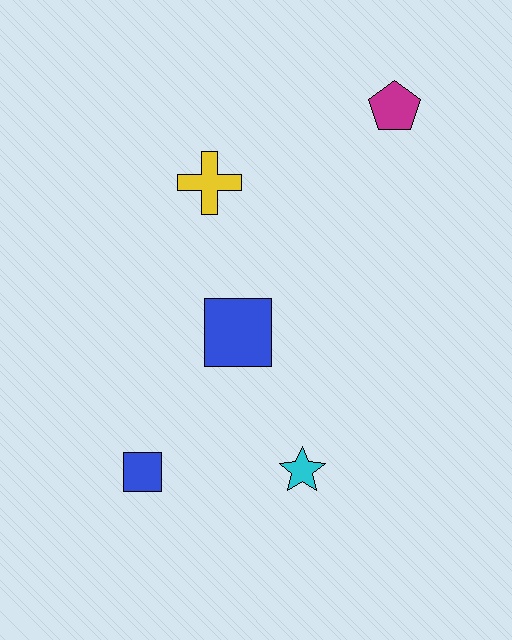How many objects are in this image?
There are 5 objects.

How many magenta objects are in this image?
There is 1 magenta object.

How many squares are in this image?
There are 2 squares.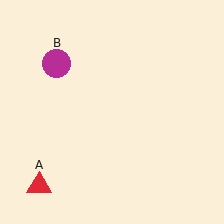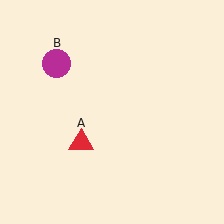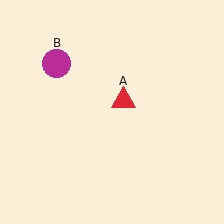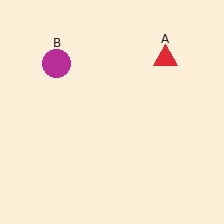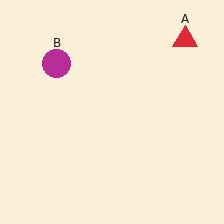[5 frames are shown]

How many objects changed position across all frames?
1 object changed position: red triangle (object A).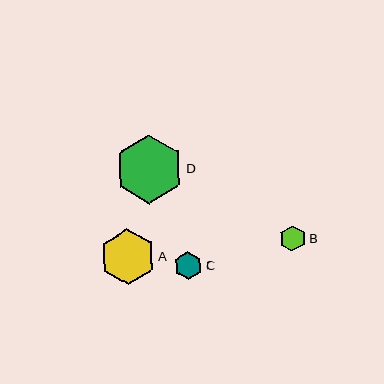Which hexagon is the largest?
Hexagon D is the largest with a size of approximately 68 pixels.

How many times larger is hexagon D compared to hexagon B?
Hexagon D is approximately 2.7 times the size of hexagon B.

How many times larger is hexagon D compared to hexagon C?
Hexagon D is approximately 2.4 times the size of hexagon C.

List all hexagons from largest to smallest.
From largest to smallest: D, A, C, B.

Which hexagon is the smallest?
Hexagon B is the smallest with a size of approximately 26 pixels.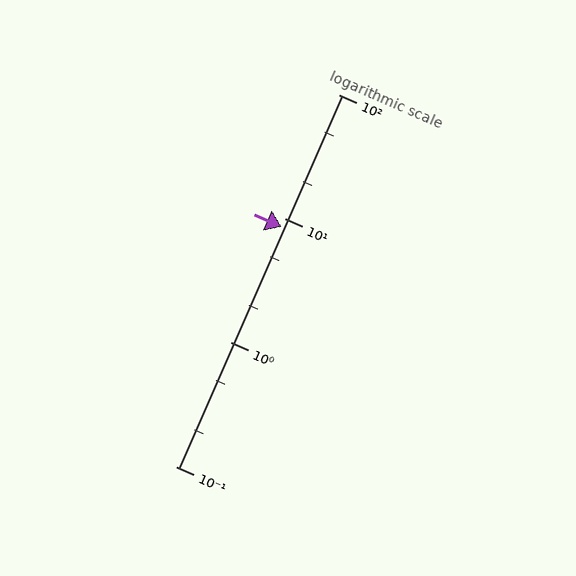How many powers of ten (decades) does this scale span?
The scale spans 3 decades, from 0.1 to 100.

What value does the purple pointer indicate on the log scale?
The pointer indicates approximately 8.5.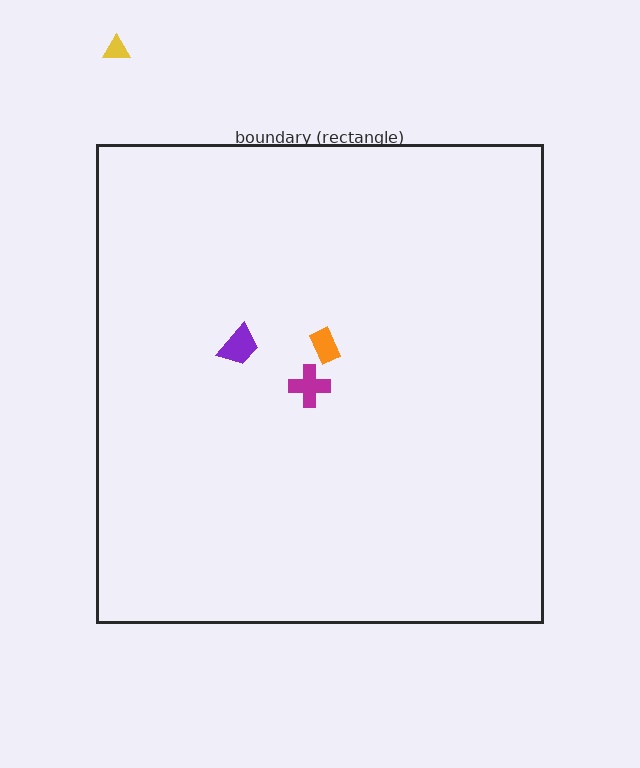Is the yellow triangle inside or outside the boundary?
Outside.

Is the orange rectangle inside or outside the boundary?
Inside.